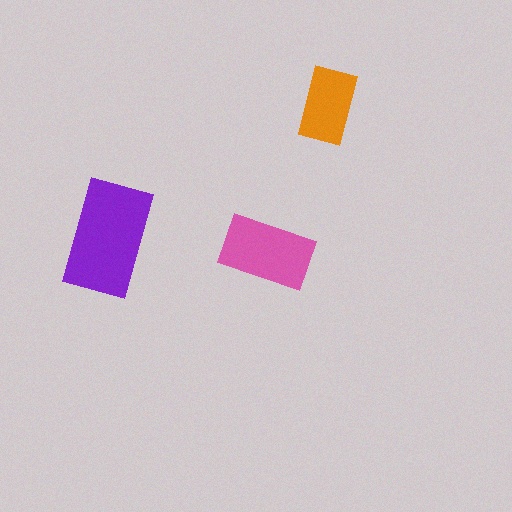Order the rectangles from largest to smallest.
the purple one, the pink one, the orange one.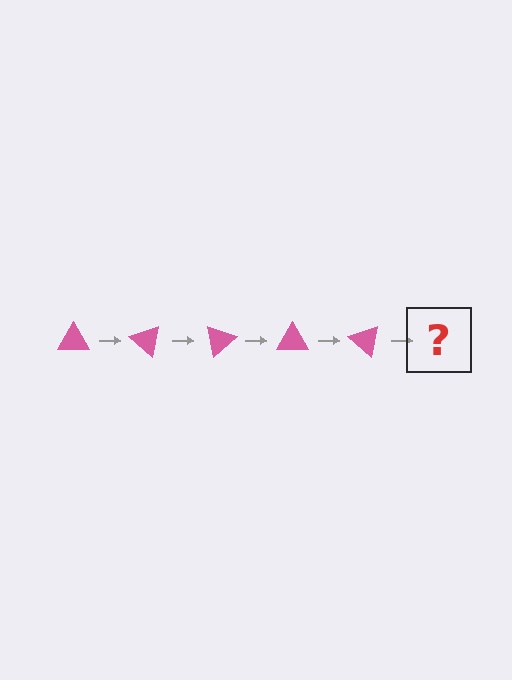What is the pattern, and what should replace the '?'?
The pattern is that the triangle rotates 40 degrees each step. The '?' should be a pink triangle rotated 200 degrees.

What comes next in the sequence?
The next element should be a pink triangle rotated 200 degrees.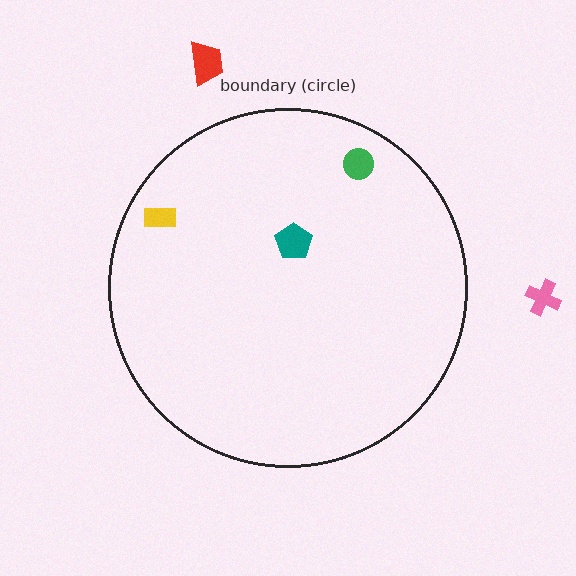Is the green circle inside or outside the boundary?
Inside.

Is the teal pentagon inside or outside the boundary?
Inside.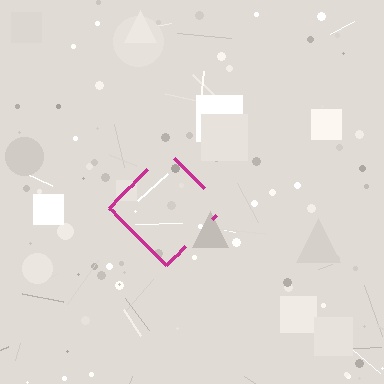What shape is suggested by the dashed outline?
The dashed outline suggests a diamond.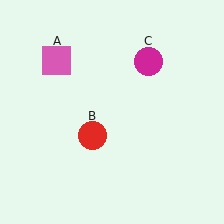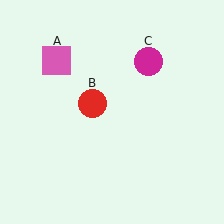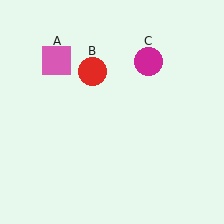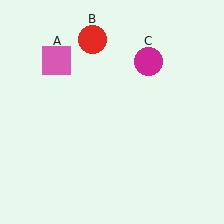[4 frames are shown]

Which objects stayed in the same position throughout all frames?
Pink square (object A) and magenta circle (object C) remained stationary.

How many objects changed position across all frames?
1 object changed position: red circle (object B).